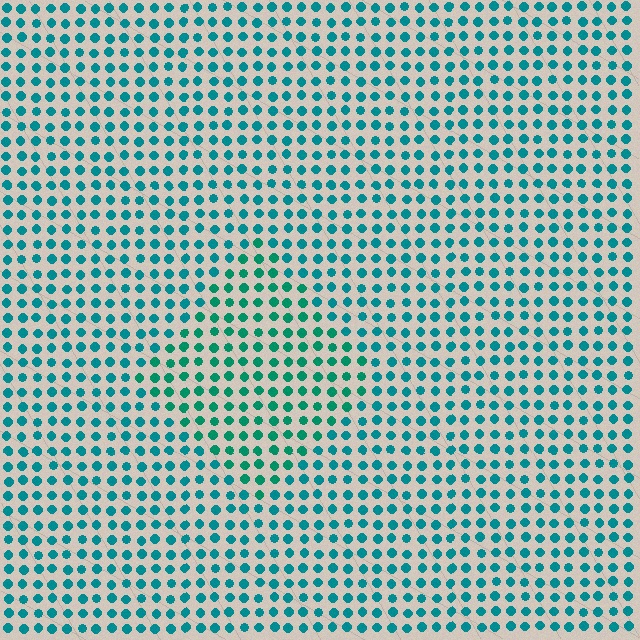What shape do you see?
I see a diamond.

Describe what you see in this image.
The image is filled with small teal elements in a uniform arrangement. A diamond-shaped region is visible where the elements are tinted to a slightly different hue, forming a subtle color boundary.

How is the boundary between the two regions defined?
The boundary is defined purely by a slight shift in hue (about 20 degrees). Spacing, size, and orientation are identical on both sides.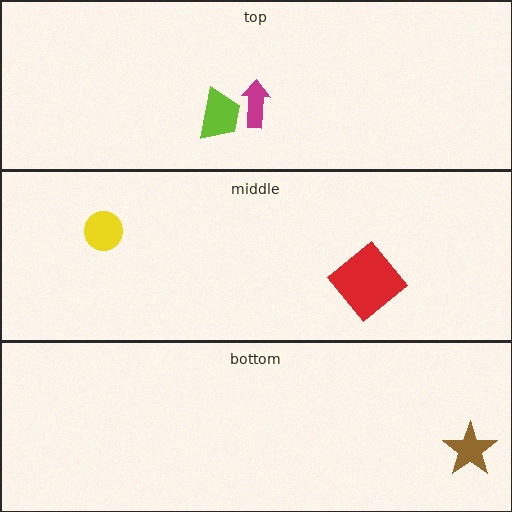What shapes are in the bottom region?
The brown star.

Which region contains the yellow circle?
The middle region.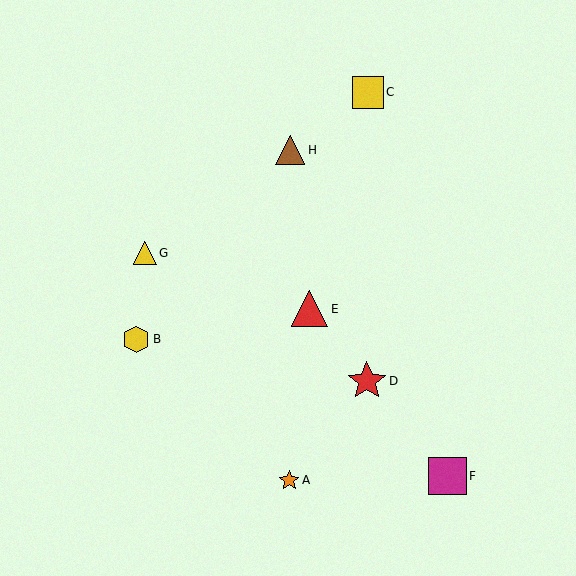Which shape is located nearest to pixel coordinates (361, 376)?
The red star (labeled D) at (367, 381) is nearest to that location.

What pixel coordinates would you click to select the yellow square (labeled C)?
Click at (368, 92) to select the yellow square C.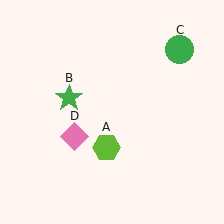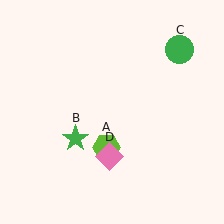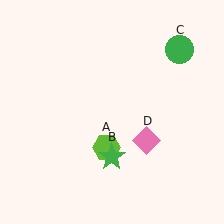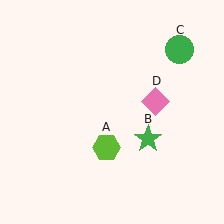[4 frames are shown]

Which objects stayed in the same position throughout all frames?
Lime hexagon (object A) and green circle (object C) remained stationary.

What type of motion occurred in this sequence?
The green star (object B), pink diamond (object D) rotated counterclockwise around the center of the scene.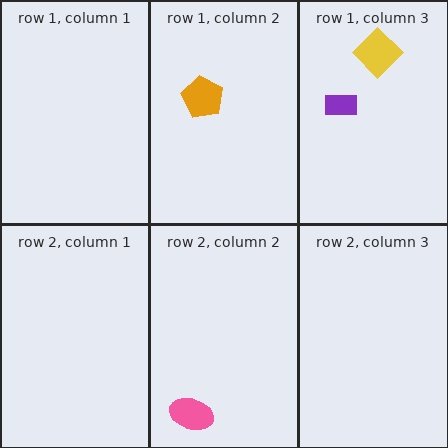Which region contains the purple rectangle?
The row 1, column 3 region.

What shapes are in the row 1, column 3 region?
The purple rectangle, the yellow diamond.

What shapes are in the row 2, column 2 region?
The pink ellipse.